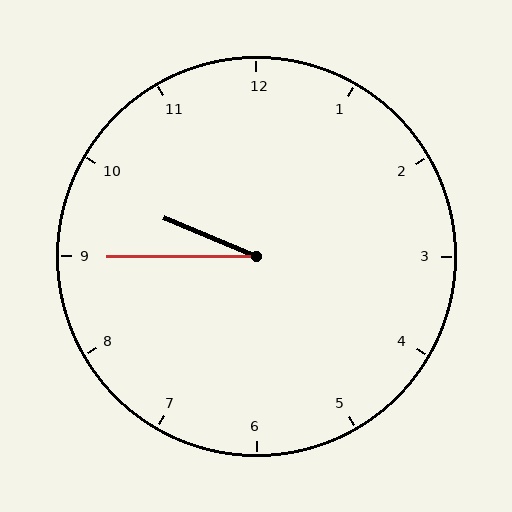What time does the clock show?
9:45.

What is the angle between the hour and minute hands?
Approximately 22 degrees.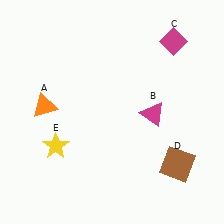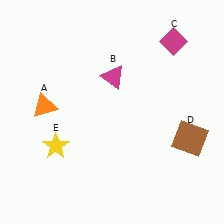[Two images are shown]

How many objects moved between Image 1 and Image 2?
2 objects moved between the two images.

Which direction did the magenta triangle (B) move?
The magenta triangle (B) moved left.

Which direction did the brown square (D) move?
The brown square (D) moved up.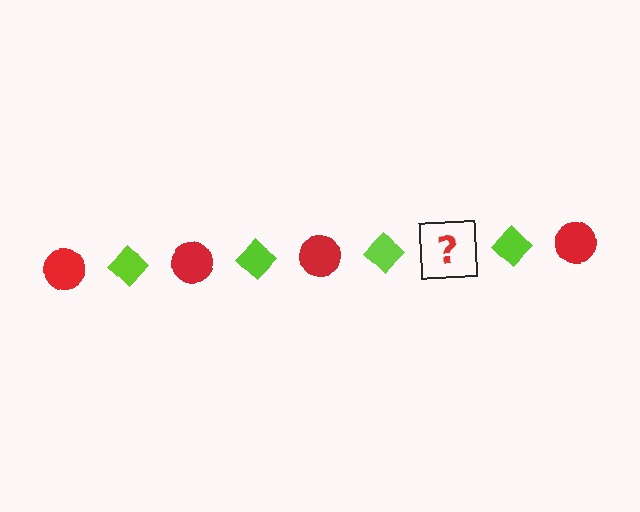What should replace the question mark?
The question mark should be replaced with a red circle.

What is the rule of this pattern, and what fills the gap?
The rule is that the pattern alternates between red circle and lime diamond. The gap should be filled with a red circle.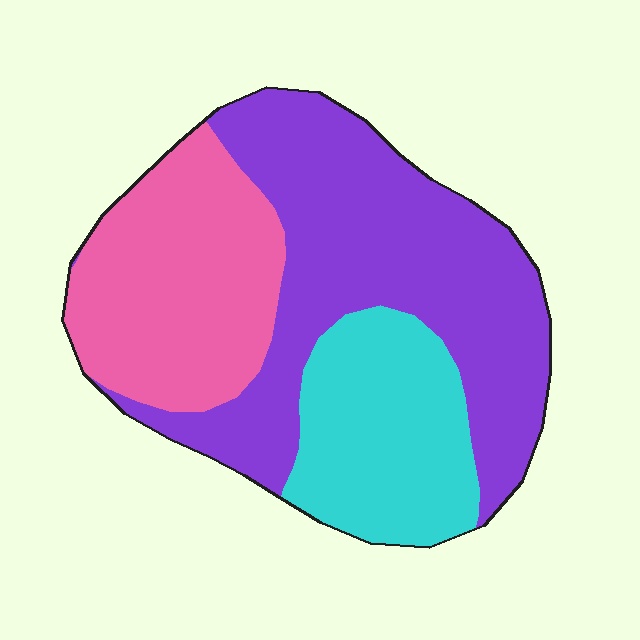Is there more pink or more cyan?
Pink.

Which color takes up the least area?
Cyan, at roughly 25%.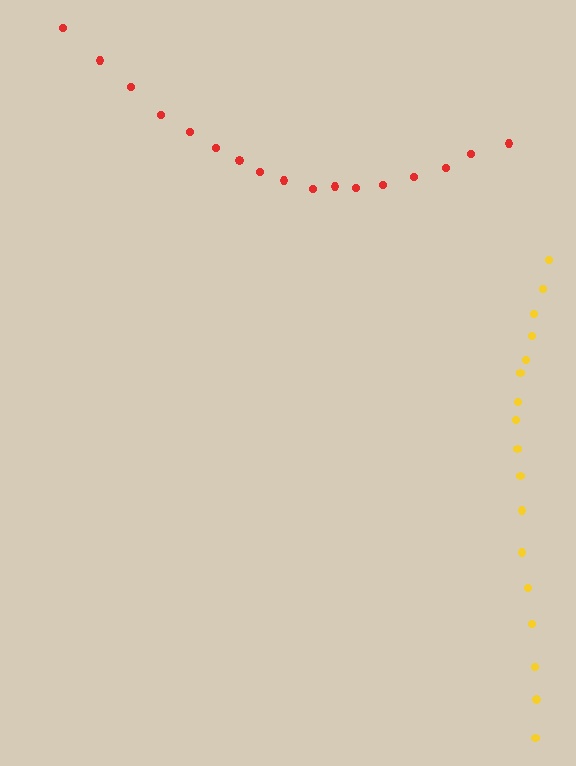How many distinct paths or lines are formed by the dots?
There are 2 distinct paths.